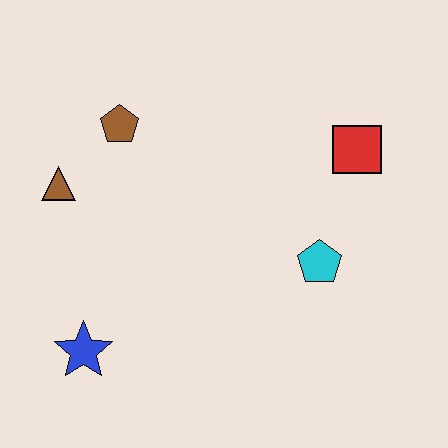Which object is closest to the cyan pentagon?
The red square is closest to the cyan pentagon.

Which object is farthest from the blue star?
The red square is farthest from the blue star.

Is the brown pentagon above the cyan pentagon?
Yes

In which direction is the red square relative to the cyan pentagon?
The red square is above the cyan pentagon.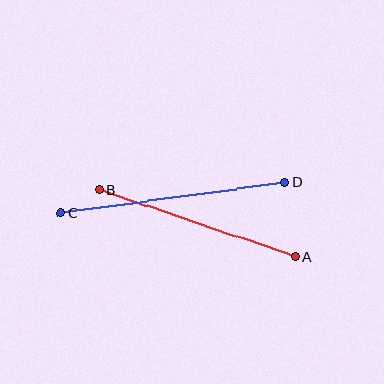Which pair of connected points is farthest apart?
Points C and D are farthest apart.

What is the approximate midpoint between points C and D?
The midpoint is at approximately (173, 198) pixels.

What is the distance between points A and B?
The distance is approximately 207 pixels.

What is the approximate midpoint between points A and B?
The midpoint is at approximately (197, 223) pixels.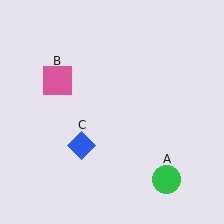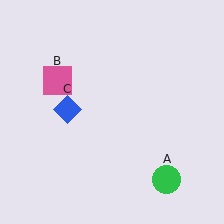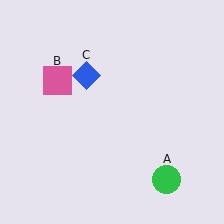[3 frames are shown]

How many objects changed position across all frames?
1 object changed position: blue diamond (object C).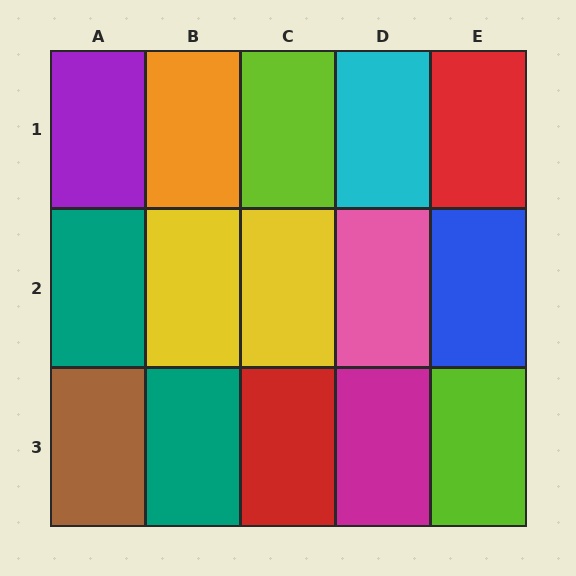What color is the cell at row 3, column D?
Magenta.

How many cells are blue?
1 cell is blue.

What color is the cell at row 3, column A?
Brown.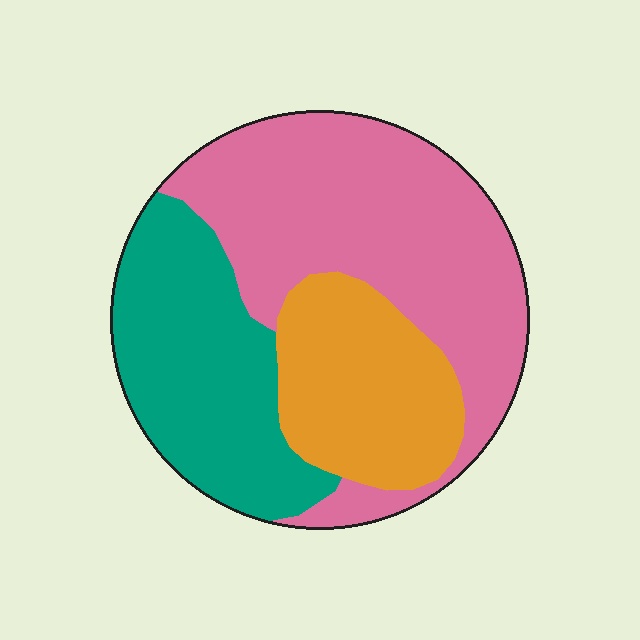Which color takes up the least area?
Orange, at roughly 25%.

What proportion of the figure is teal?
Teal covers about 30% of the figure.